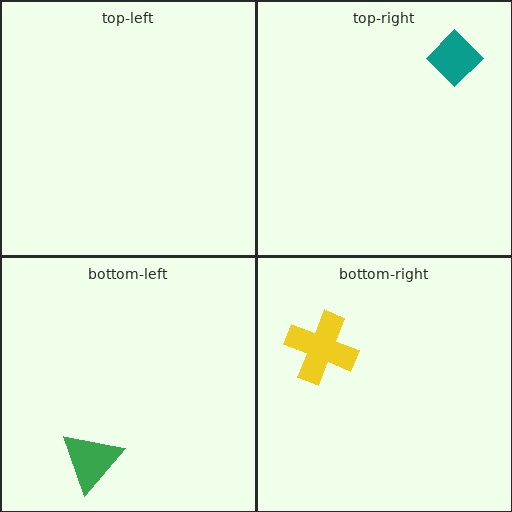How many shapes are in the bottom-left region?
1.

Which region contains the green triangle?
The bottom-left region.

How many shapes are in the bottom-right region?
1.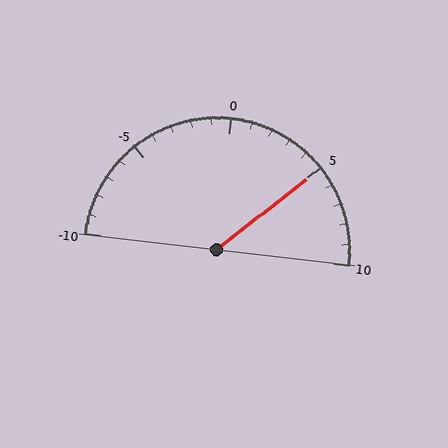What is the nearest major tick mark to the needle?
The nearest major tick mark is 5.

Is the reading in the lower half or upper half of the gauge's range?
The reading is in the upper half of the range (-10 to 10).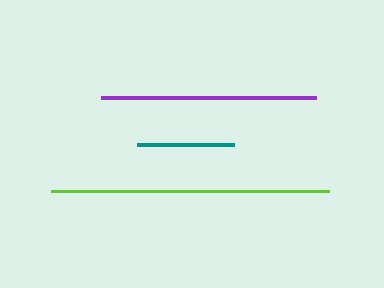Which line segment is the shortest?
The teal line is the shortest at approximately 96 pixels.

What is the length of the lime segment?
The lime segment is approximately 278 pixels long.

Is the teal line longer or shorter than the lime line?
The lime line is longer than the teal line.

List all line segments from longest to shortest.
From longest to shortest: lime, purple, teal.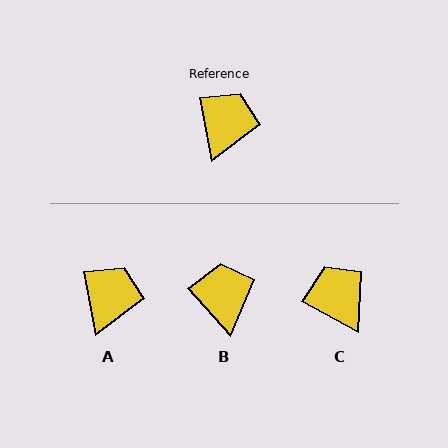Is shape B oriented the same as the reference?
No, it is off by about 31 degrees.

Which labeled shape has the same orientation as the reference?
A.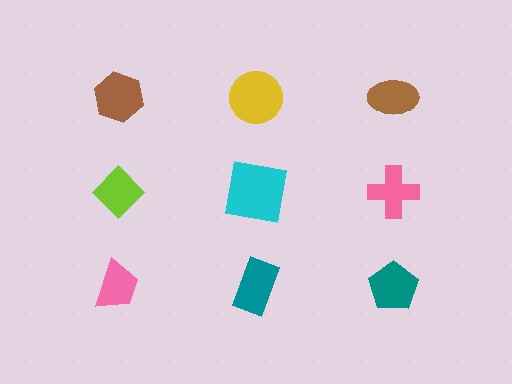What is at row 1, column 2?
A yellow circle.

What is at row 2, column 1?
A lime diamond.